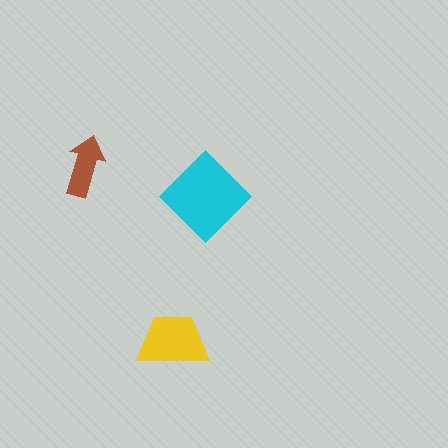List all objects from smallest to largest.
The brown arrow, the yellow trapezoid, the cyan diamond.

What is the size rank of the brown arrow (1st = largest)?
3rd.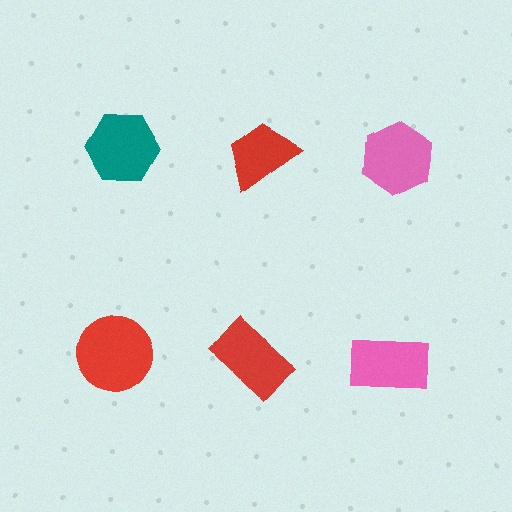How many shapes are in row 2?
3 shapes.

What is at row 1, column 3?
A pink hexagon.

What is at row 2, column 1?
A red circle.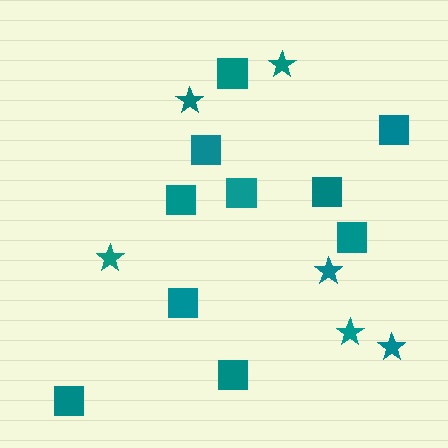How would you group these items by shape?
There are 2 groups: one group of stars (6) and one group of squares (10).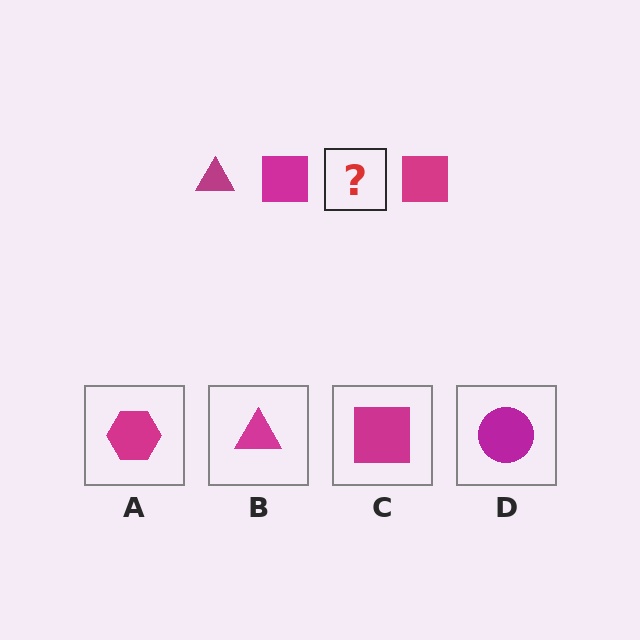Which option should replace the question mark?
Option B.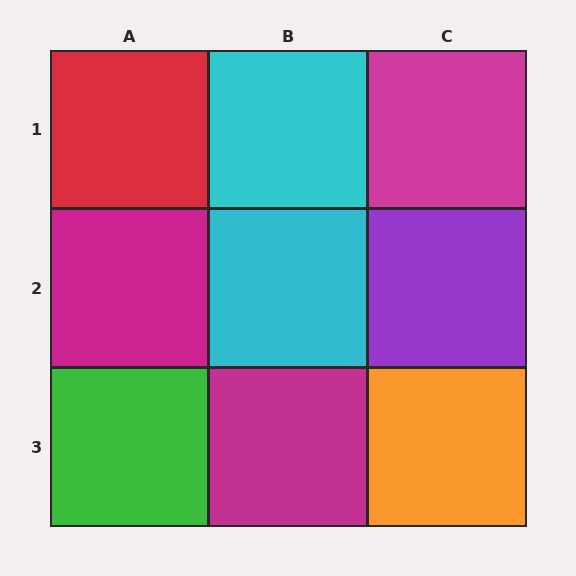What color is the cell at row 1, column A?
Red.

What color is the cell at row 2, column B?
Cyan.